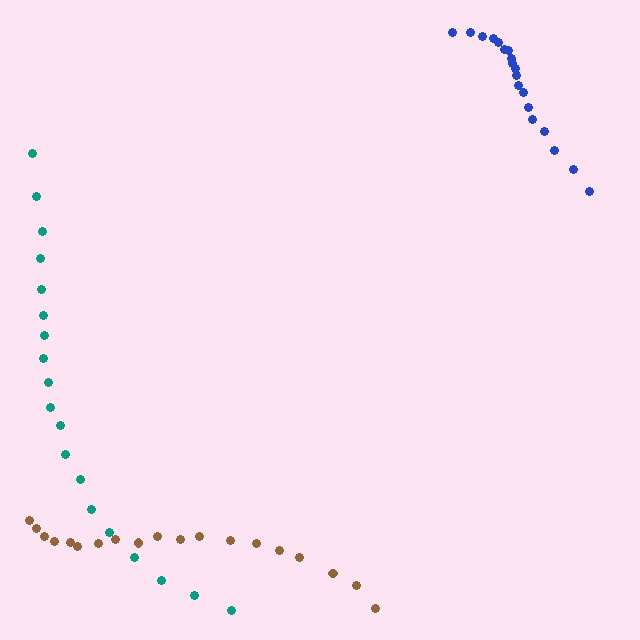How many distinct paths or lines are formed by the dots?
There are 3 distinct paths.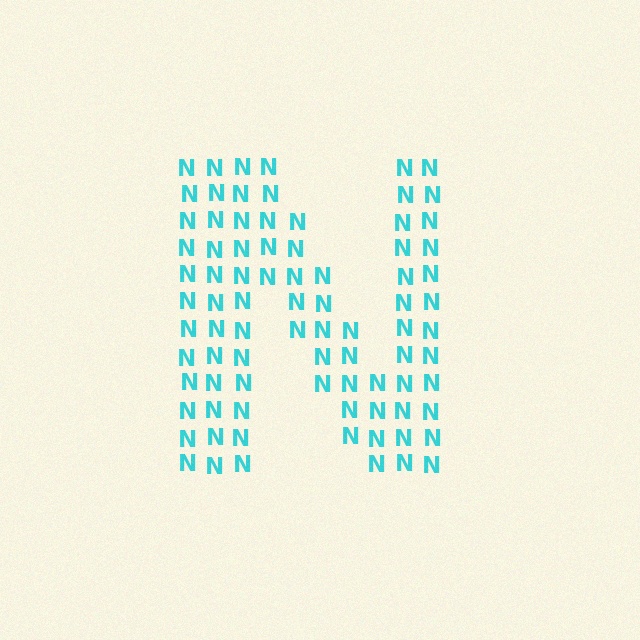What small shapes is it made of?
It is made of small letter N's.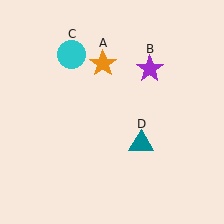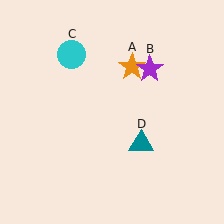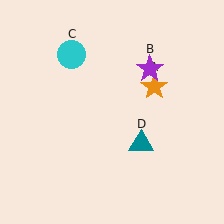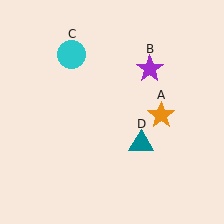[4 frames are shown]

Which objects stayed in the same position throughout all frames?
Purple star (object B) and cyan circle (object C) and teal triangle (object D) remained stationary.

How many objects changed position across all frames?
1 object changed position: orange star (object A).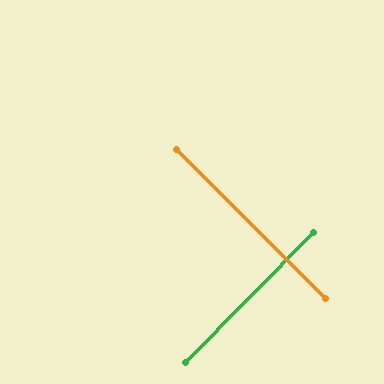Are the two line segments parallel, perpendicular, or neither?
Perpendicular — they meet at approximately 89°.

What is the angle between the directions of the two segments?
Approximately 89 degrees.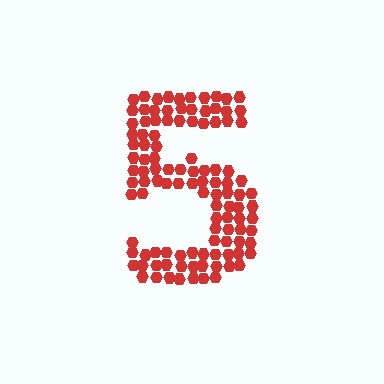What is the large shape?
The large shape is the digit 5.